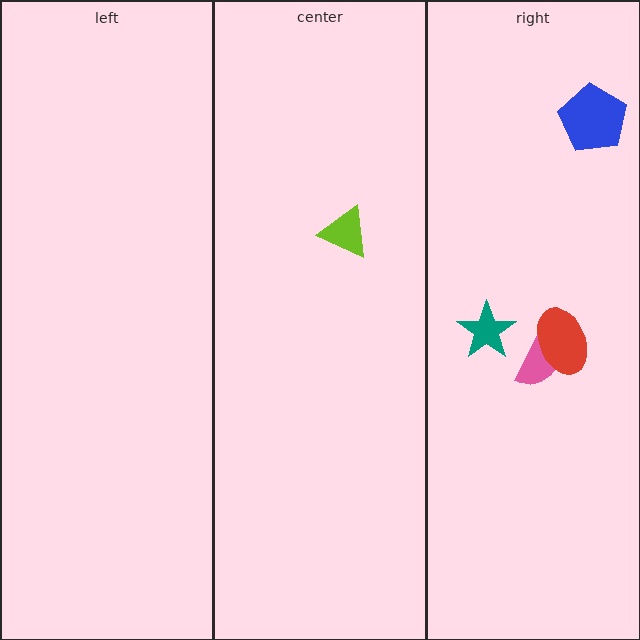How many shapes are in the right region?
4.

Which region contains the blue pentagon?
The right region.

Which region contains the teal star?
The right region.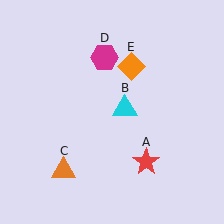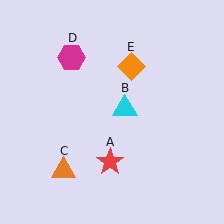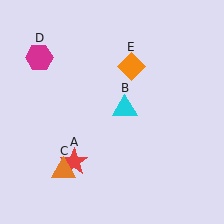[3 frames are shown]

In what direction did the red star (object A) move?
The red star (object A) moved left.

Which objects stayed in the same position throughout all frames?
Cyan triangle (object B) and orange triangle (object C) and orange diamond (object E) remained stationary.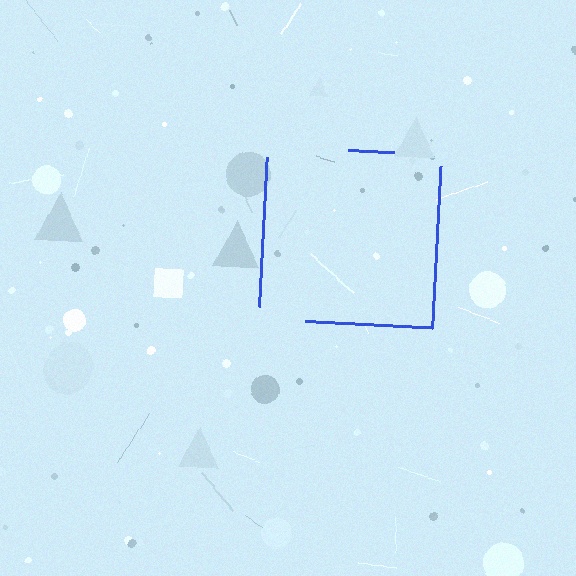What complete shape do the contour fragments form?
The contour fragments form a square.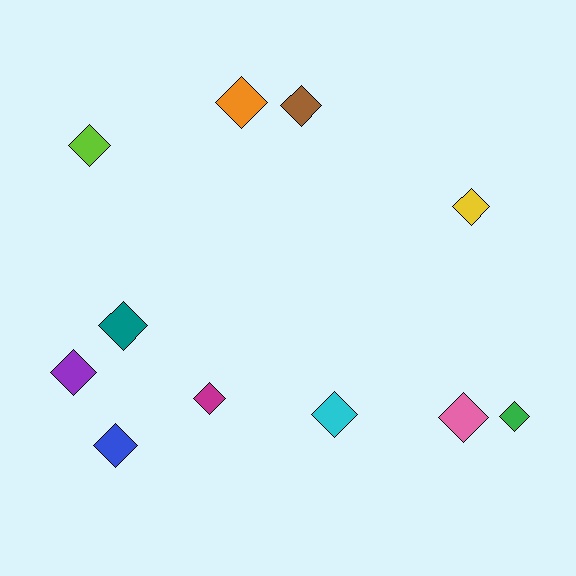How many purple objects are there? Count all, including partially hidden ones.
There is 1 purple object.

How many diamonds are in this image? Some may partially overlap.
There are 11 diamonds.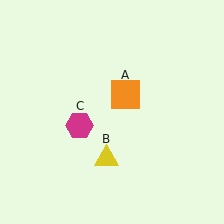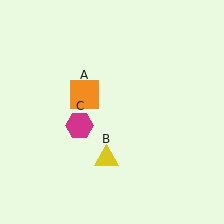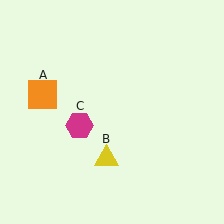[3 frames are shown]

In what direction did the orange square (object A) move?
The orange square (object A) moved left.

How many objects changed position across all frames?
1 object changed position: orange square (object A).